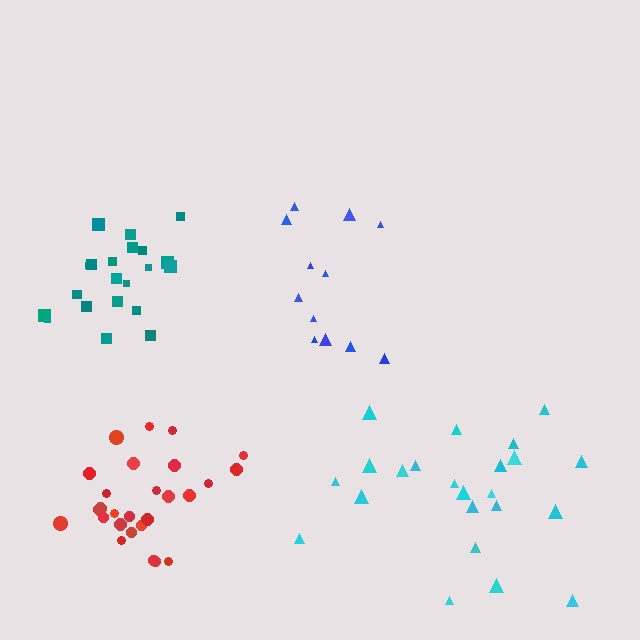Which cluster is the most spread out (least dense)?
Cyan.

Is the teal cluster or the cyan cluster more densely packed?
Teal.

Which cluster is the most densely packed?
Teal.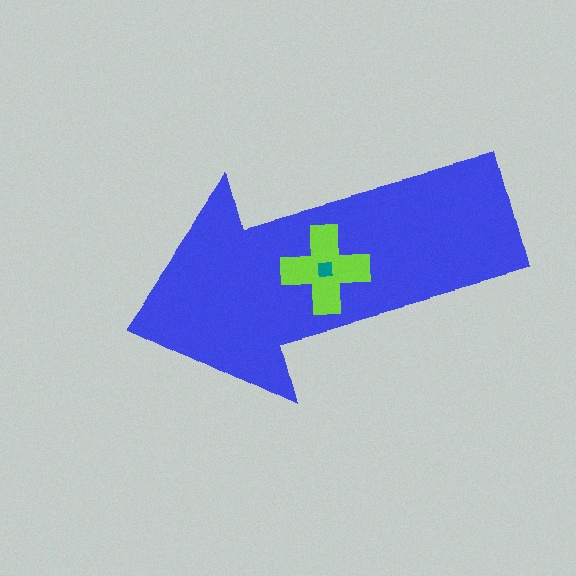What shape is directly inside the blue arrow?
The lime cross.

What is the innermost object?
The teal square.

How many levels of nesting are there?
3.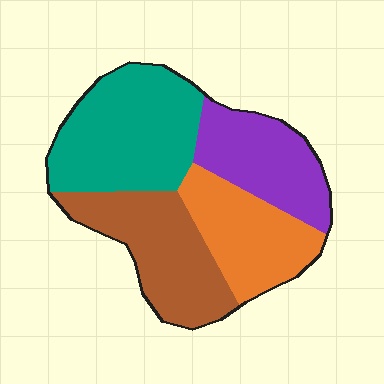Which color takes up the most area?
Teal, at roughly 30%.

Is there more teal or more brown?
Teal.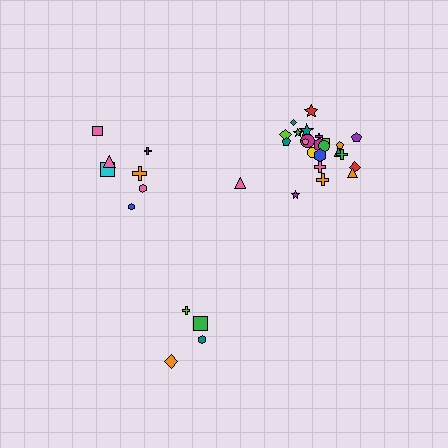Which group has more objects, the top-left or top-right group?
The top-right group.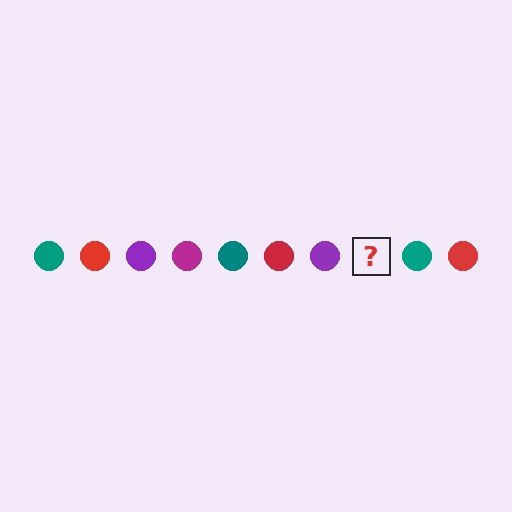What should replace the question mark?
The question mark should be replaced with a magenta circle.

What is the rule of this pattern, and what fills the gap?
The rule is that the pattern cycles through teal, red, purple, magenta circles. The gap should be filled with a magenta circle.